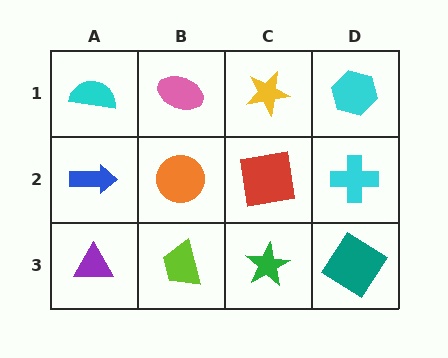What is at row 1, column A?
A cyan semicircle.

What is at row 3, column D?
A teal diamond.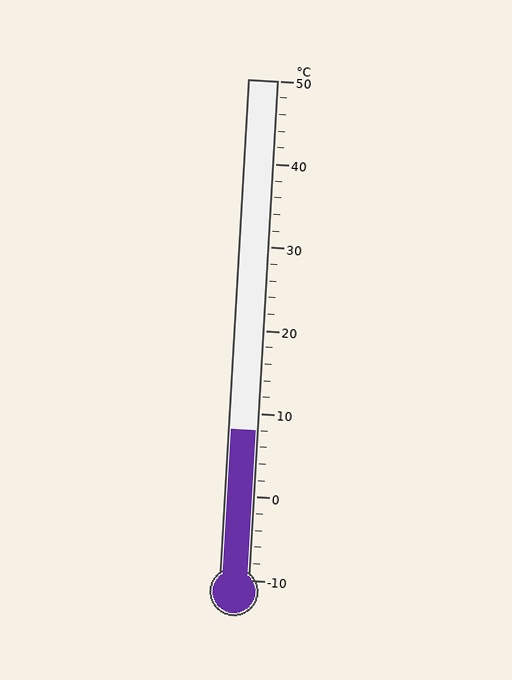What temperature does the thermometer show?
The thermometer shows approximately 8°C.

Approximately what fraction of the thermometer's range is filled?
The thermometer is filled to approximately 30% of its range.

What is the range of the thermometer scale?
The thermometer scale ranges from -10°C to 50°C.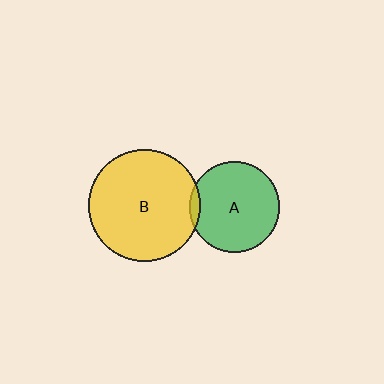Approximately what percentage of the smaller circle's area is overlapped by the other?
Approximately 5%.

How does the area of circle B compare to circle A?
Approximately 1.5 times.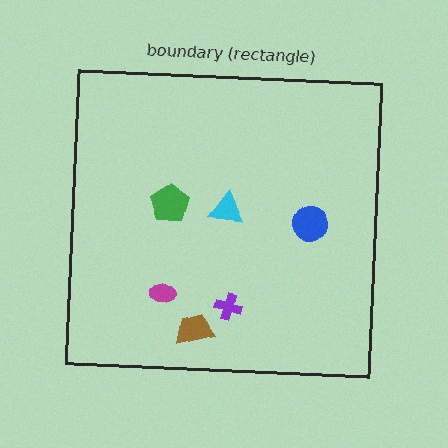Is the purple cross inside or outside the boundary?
Inside.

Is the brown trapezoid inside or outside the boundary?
Inside.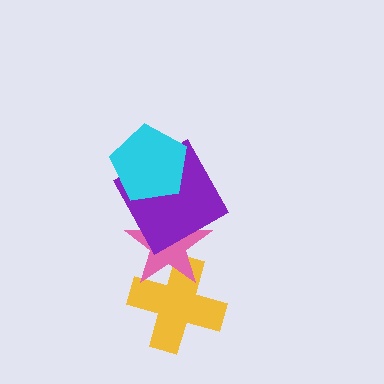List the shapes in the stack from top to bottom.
From top to bottom: the cyan pentagon, the purple square, the pink star, the yellow cross.